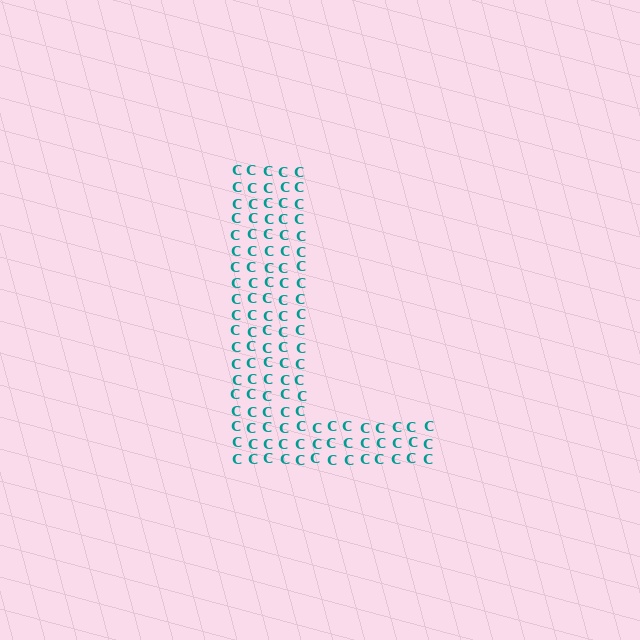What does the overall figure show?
The overall figure shows the letter L.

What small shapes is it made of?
It is made of small letter C's.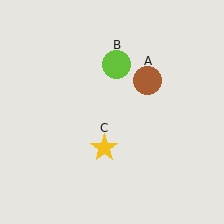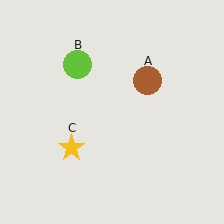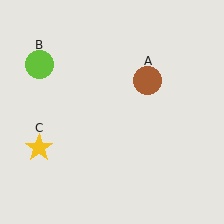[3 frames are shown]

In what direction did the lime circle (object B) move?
The lime circle (object B) moved left.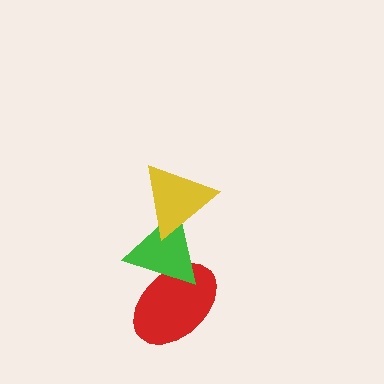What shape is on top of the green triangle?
The yellow triangle is on top of the green triangle.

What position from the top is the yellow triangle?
The yellow triangle is 1st from the top.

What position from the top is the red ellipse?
The red ellipse is 3rd from the top.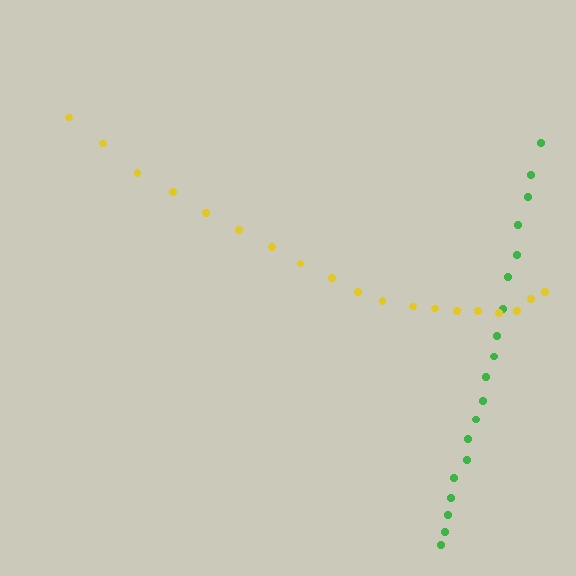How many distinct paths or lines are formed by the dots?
There are 2 distinct paths.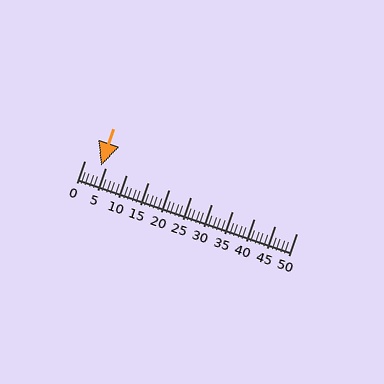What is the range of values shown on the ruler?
The ruler shows values from 0 to 50.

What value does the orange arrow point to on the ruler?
The orange arrow points to approximately 4.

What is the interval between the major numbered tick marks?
The major tick marks are spaced 5 units apart.